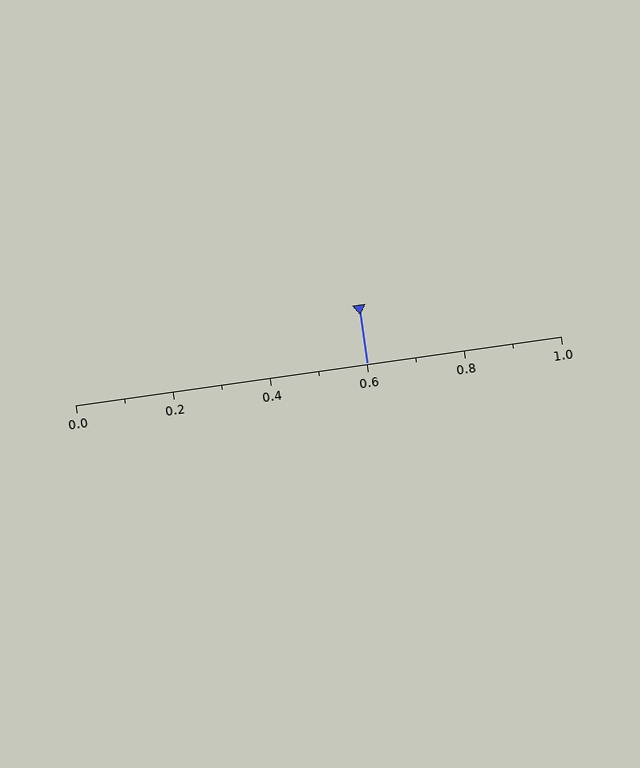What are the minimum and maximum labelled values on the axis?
The axis runs from 0.0 to 1.0.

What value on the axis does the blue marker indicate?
The marker indicates approximately 0.6.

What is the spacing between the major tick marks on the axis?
The major ticks are spaced 0.2 apart.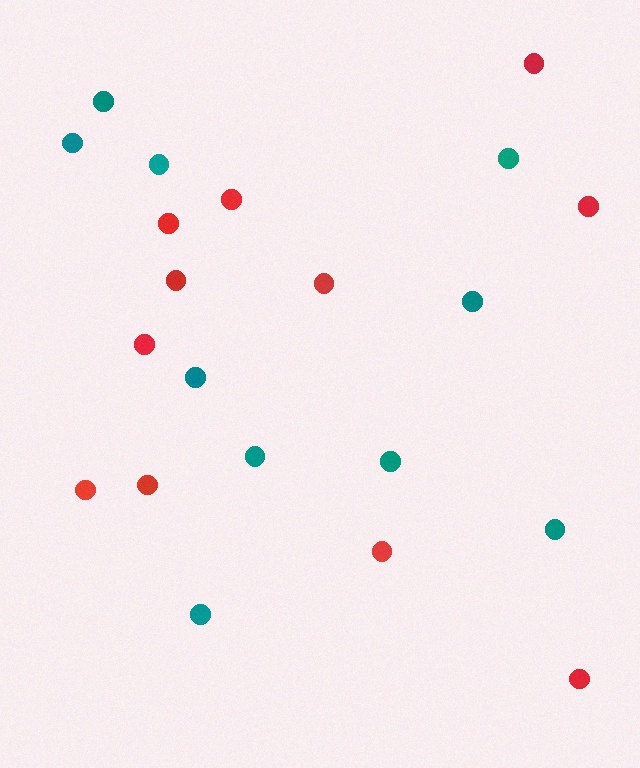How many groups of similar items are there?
There are 2 groups: one group of teal circles (10) and one group of red circles (11).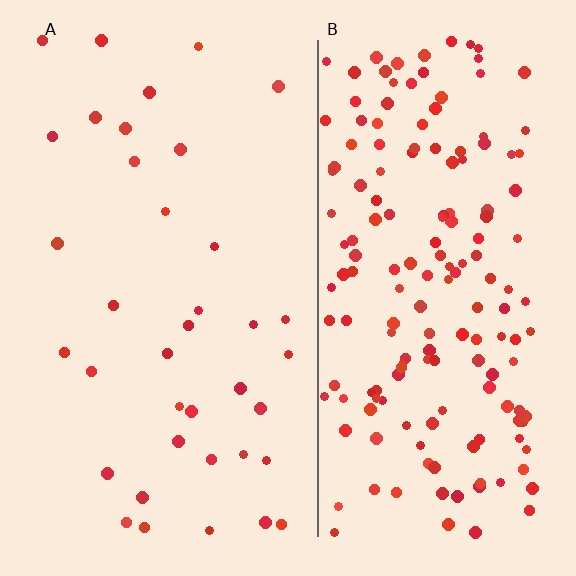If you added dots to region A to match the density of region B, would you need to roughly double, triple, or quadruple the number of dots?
Approximately quadruple.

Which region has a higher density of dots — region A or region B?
B (the right).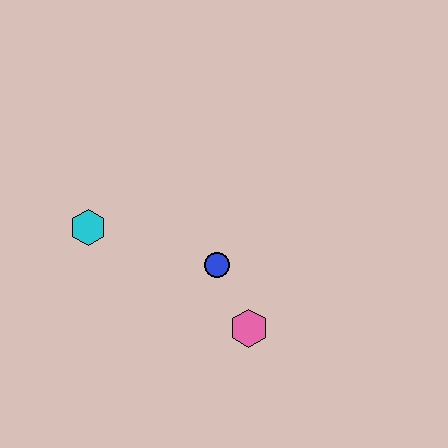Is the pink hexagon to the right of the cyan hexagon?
Yes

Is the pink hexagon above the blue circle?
No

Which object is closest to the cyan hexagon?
The blue circle is closest to the cyan hexagon.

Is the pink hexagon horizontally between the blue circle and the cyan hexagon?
No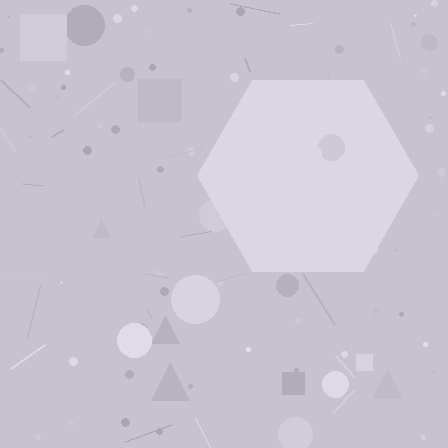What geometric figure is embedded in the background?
A hexagon is embedded in the background.